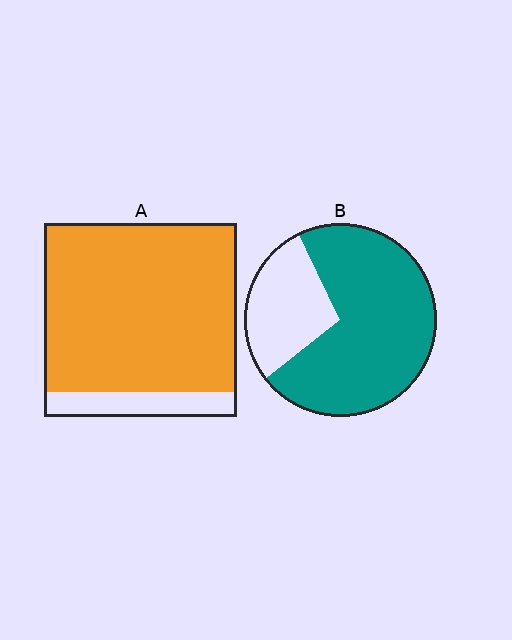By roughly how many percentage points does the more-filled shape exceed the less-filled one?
By roughly 15 percentage points (A over B).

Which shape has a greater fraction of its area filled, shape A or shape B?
Shape A.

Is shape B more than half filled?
Yes.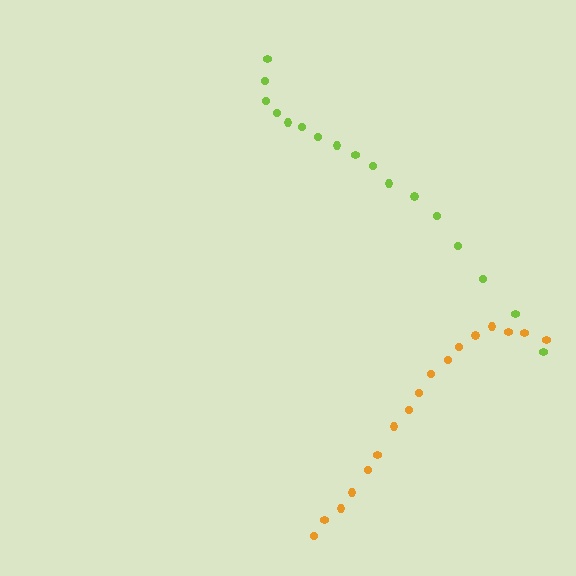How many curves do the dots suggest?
There are 2 distinct paths.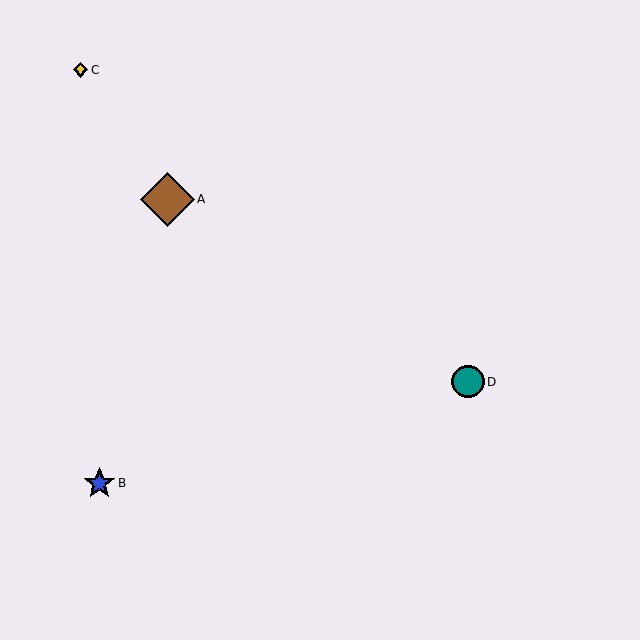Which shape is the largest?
The brown diamond (labeled A) is the largest.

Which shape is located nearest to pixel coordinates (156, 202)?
The brown diamond (labeled A) at (167, 199) is nearest to that location.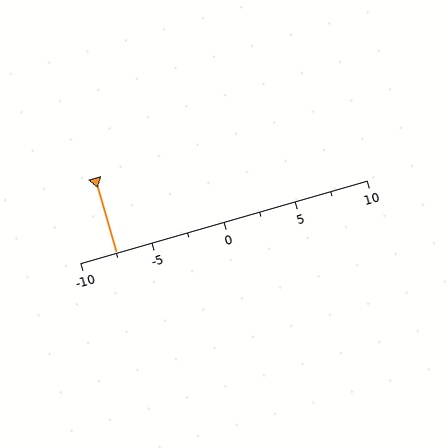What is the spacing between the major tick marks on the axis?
The major ticks are spaced 5 apart.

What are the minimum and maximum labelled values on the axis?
The axis runs from -10 to 10.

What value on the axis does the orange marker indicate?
The marker indicates approximately -7.5.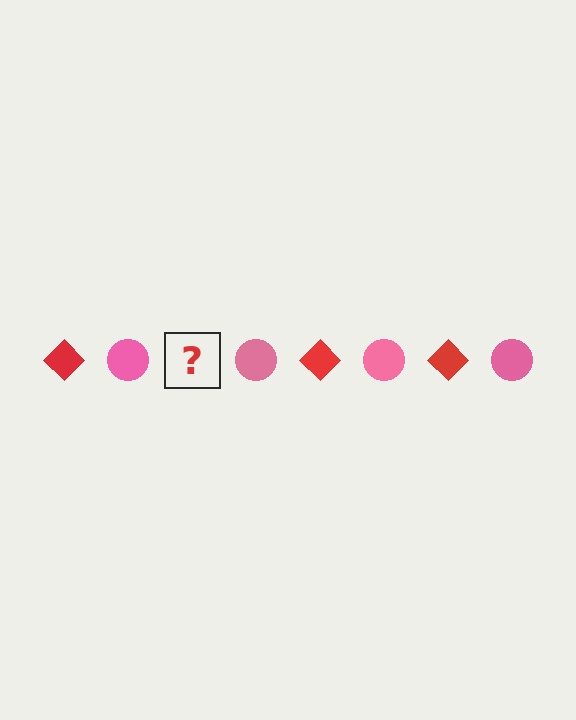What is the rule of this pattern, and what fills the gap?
The rule is that the pattern alternates between red diamond and pink circle. The gap should be filled with a red diamond.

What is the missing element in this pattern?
The missing element is a red diamond.